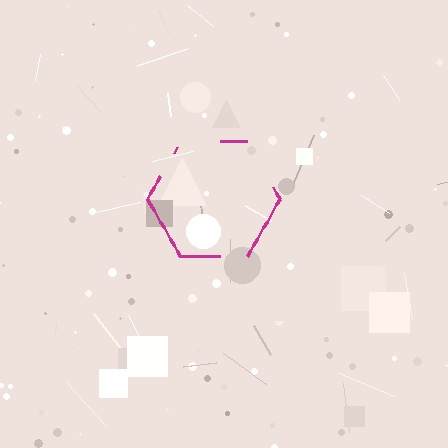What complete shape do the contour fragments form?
The contour fragments form a hexagon.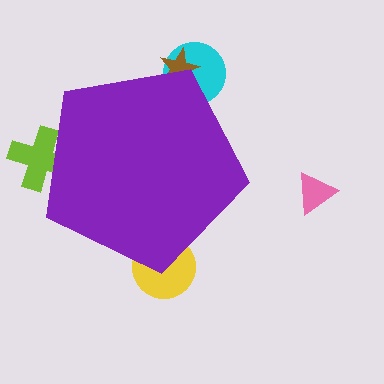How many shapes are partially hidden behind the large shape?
4 shapes are partially hidden.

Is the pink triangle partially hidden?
No, the pink triangle is fully visible.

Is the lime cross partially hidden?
Yes, the lime cross is partially hidden behind the purple pentagon.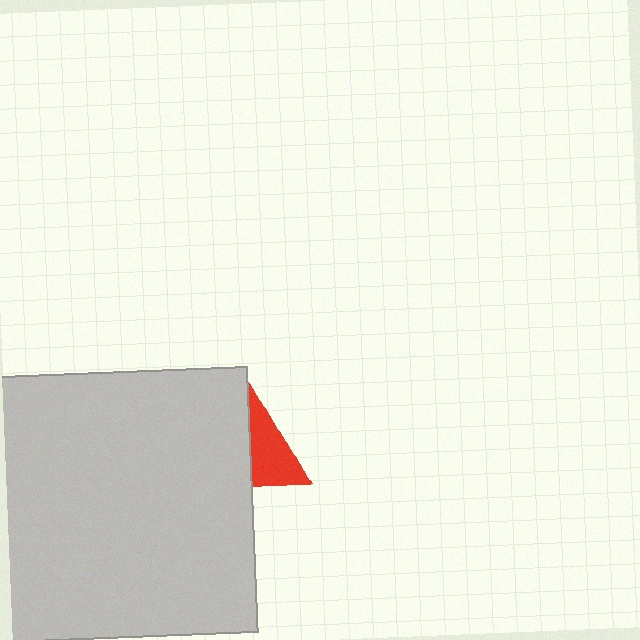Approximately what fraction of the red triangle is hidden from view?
Roughly 61% of the red triangle is hidden behind the light gray square.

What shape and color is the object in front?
The object in front is a light gray square.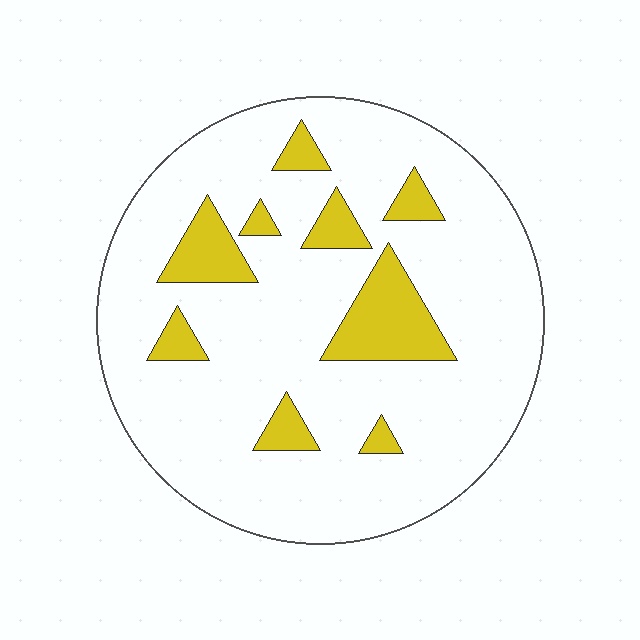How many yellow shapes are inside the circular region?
9.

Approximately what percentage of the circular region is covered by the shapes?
Approximately 15%.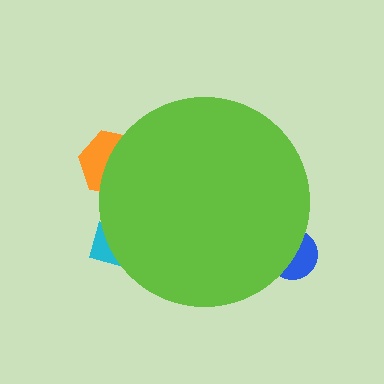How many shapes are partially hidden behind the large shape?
3 shapes are partially hidden.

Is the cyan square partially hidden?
Yes, the cyan square is partially hidden behind the lime circle.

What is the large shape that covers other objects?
A lime circle.